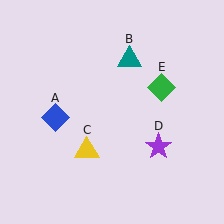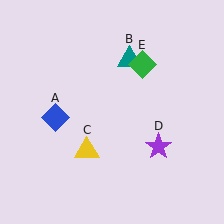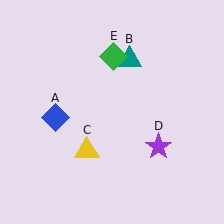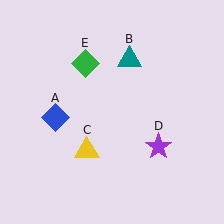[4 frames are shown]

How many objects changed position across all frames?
1 object changed position: green diamond (object E).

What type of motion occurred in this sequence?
The green diamond (object E) rotated counterclockwise around the center of the scene.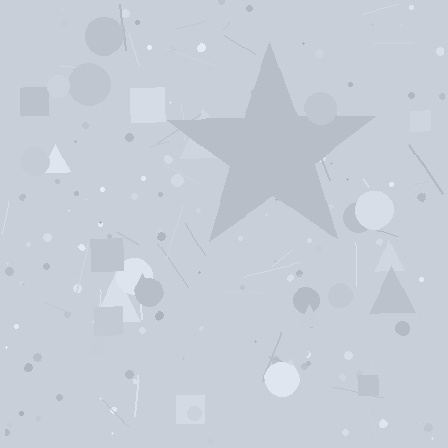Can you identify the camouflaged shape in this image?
The camouflaged shape is a star.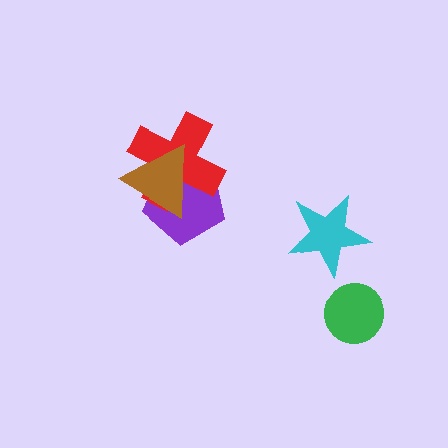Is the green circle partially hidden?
No, no other shape covers it.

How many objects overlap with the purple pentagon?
2 objects overlap with the purple pentagon.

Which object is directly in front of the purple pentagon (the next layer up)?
The red cross is directly in front of the purple pentagon.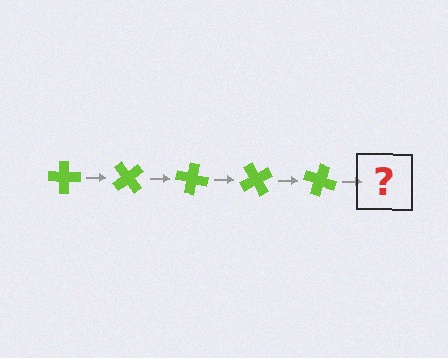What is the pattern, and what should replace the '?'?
The pattern is that the cross rotates 50 degrees each step. The '?' should be a lime cross rotated 250 degrees.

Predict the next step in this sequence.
The next step is a lime cross rotated 250 degrees.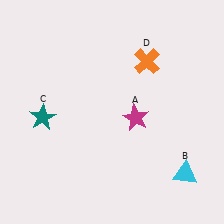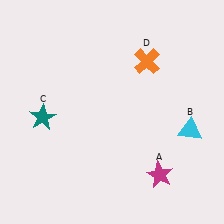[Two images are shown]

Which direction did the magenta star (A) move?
The magenta star (A) moved down.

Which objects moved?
The objects that moved are: the magenta star (A), the cyan triangle (B).